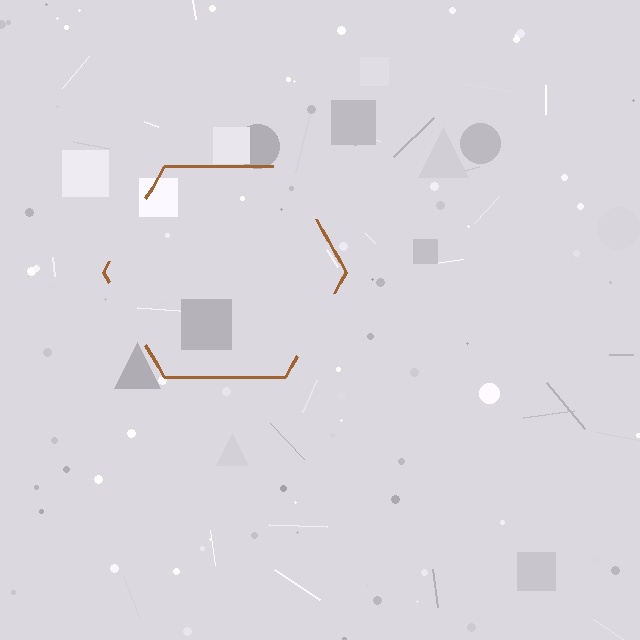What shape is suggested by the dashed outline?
The dashed outline suggests a hexagon.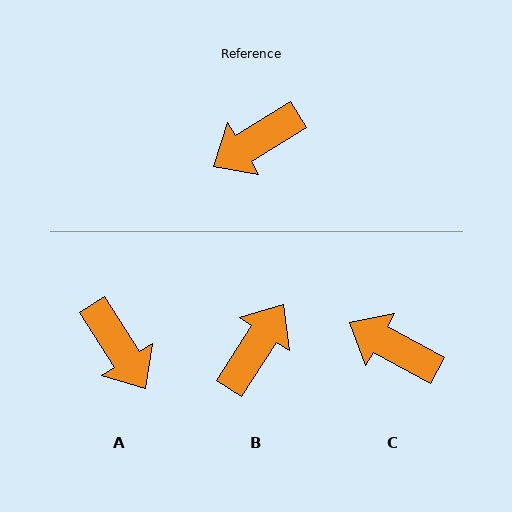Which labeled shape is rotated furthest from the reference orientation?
B, about 155 degrees away.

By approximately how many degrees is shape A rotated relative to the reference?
Approximately 91 degrees counter-clockwise.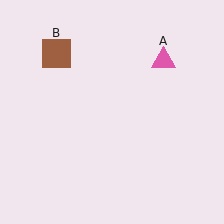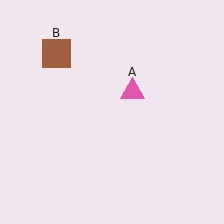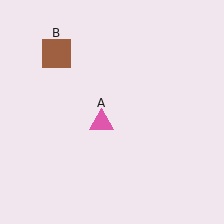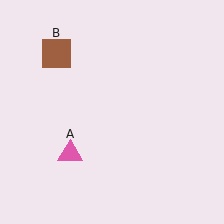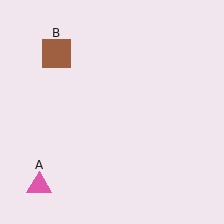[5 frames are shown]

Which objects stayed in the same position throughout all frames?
Brown square (object B) remained stationary.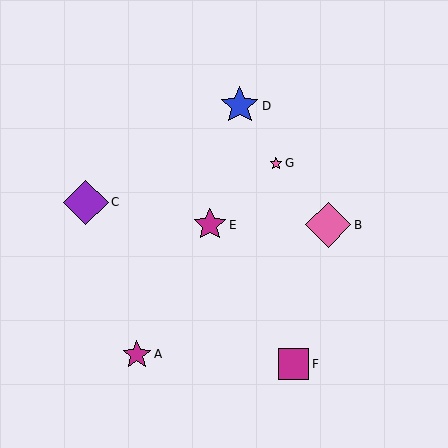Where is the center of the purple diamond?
The center of the purple diamond is at (86, 202).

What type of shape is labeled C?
Shape C is a purple diamond.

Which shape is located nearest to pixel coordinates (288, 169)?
The pink star (labeled G) at (276, 163) is nearest to that location.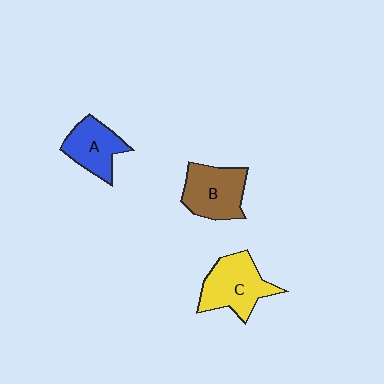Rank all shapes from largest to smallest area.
From largest to smallest: C (yellow), B (brown), A (blue).